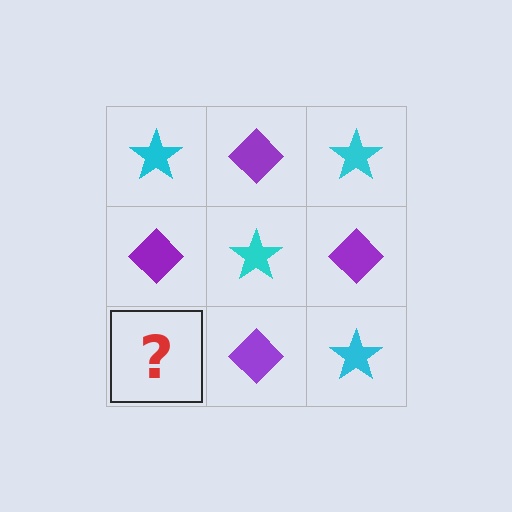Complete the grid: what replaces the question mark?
The question mark should be replaced with a cyan star.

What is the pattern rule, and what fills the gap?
The rule is that it alternates cyan star and purple diamond in a checkerboard pattern. The gap should be filled with a cyan star.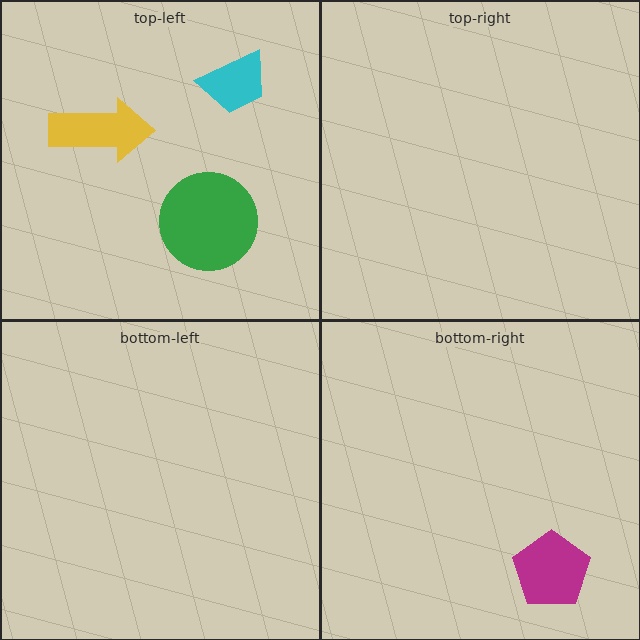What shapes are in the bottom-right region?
The magenta pentagon.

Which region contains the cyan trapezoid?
The top-left region.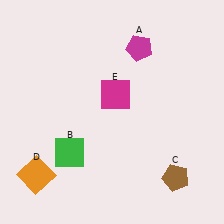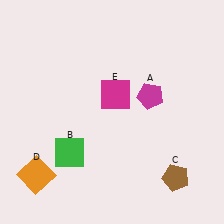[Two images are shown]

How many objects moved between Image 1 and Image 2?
1 object moved between the two images.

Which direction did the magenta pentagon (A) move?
The magenta pentagon (A) moved down.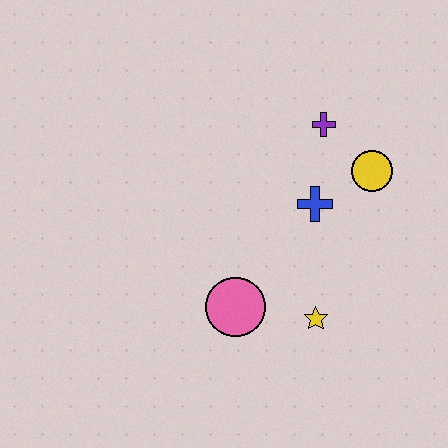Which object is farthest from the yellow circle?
The pink circle is farthest from the yellow circle.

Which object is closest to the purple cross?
The yellow circle is closest to the purple cross.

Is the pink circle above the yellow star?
Yes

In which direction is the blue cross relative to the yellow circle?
The blue cross is to the left of the yellow circle.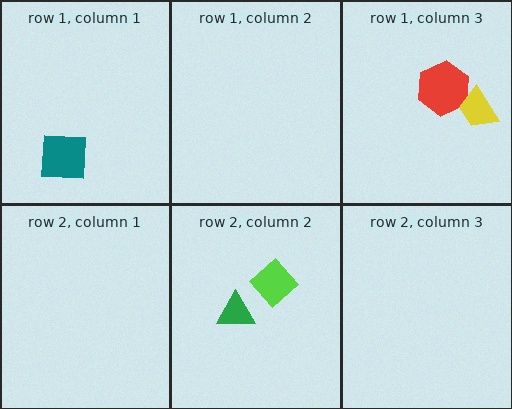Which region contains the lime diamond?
The row 2, column 2 region.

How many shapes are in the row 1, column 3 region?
2.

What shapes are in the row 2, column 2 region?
The green triangle, the lime diamond.